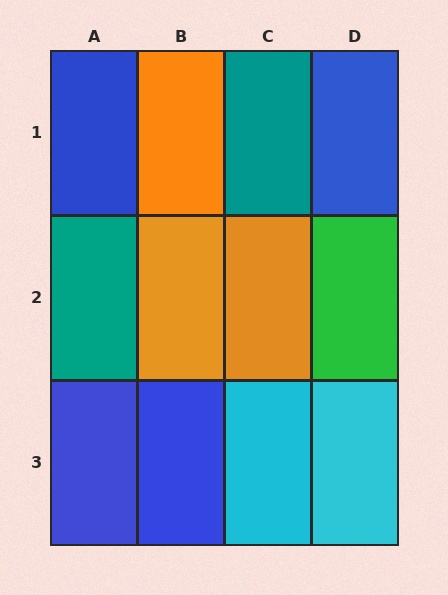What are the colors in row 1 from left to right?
Blue, orange, teal, blue.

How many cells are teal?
2 cells are teal.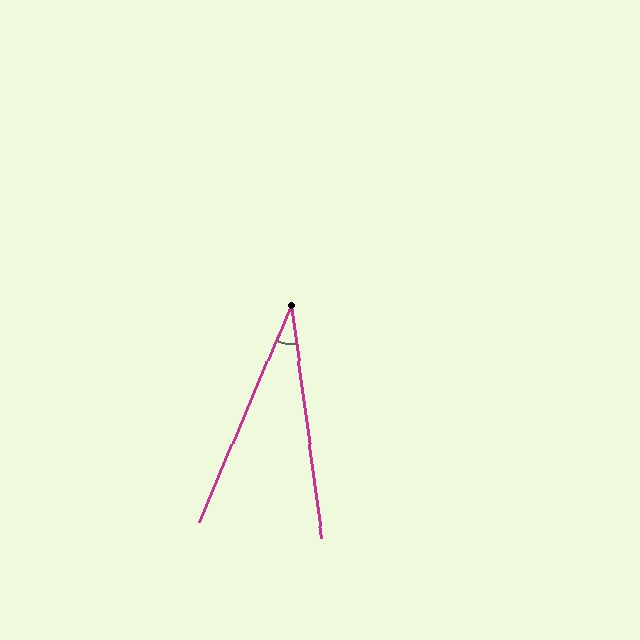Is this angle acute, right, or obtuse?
It is acute.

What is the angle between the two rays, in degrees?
Approximately 30 degrees.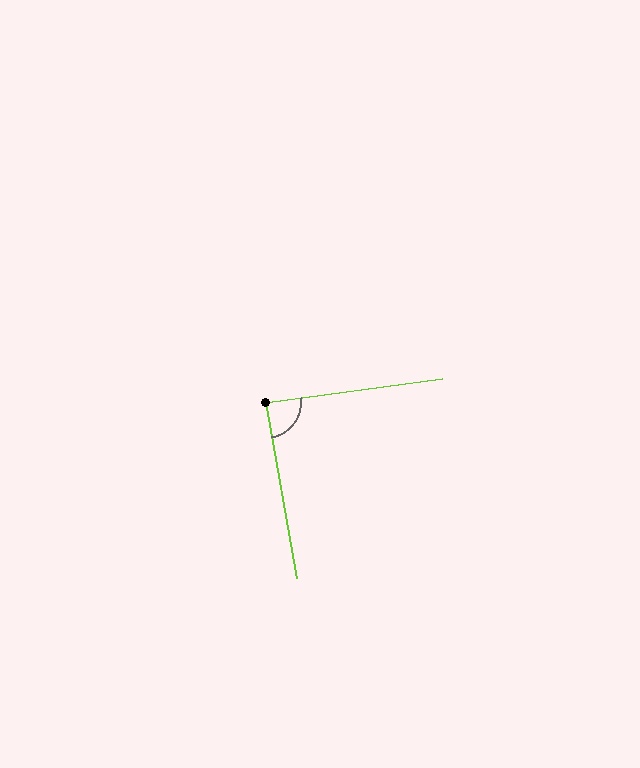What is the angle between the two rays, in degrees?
Approximately 88 degrees.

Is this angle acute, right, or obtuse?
It is approximately a right angle.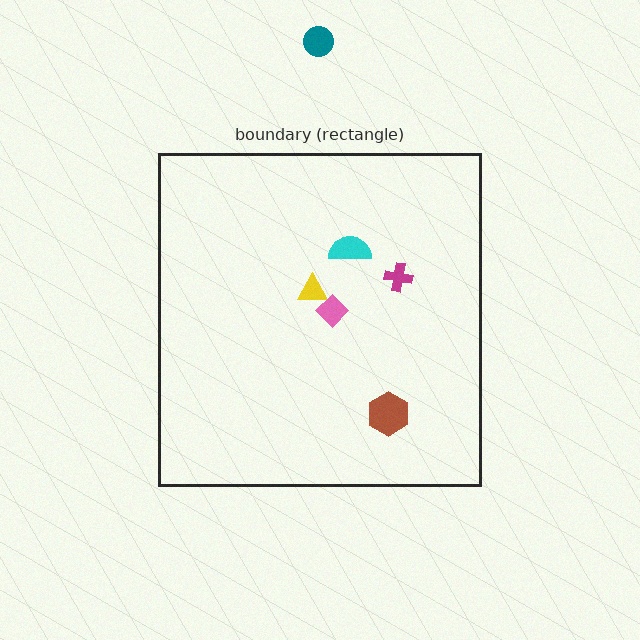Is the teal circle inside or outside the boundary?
Outside.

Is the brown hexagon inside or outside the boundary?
Inside.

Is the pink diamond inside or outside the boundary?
Inside.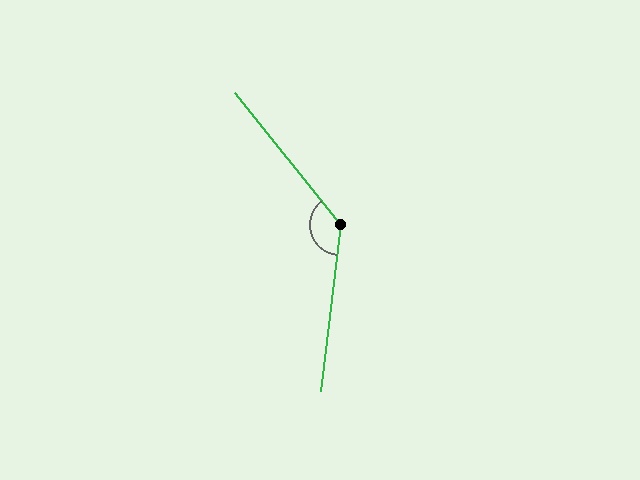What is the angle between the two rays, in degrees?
Approximately 135 degrees.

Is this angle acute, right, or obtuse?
It is obtuse.